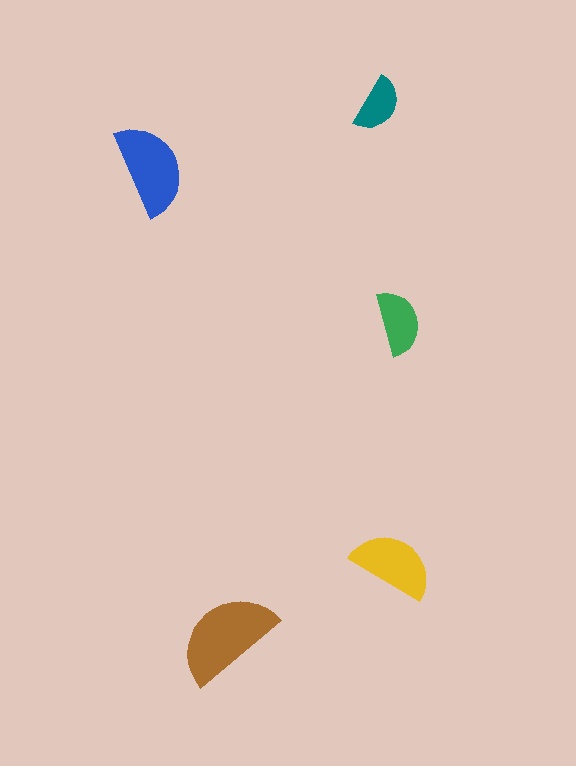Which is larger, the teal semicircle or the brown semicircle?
The brown one.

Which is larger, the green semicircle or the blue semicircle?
The blue one.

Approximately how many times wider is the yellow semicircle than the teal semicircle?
About 1.5 times wider.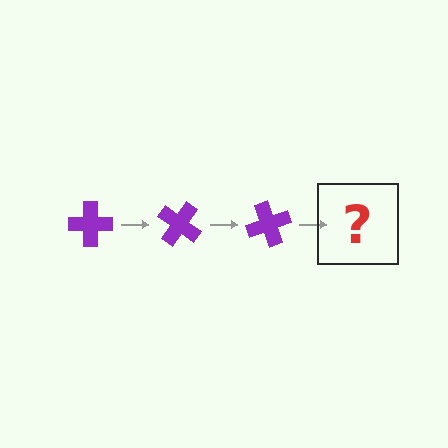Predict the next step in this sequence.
The next step is a purple cross rotated 105 degrees.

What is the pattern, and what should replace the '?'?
The pattern is that the cross rotates 35 degrees each step. The '?' should be a purple cross rotated 105 degrees.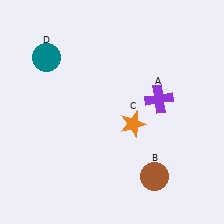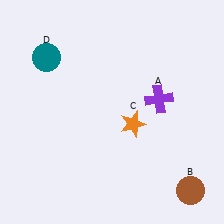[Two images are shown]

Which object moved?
The brown circle (B) moved right.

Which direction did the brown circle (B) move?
The brown circle (B) moved right.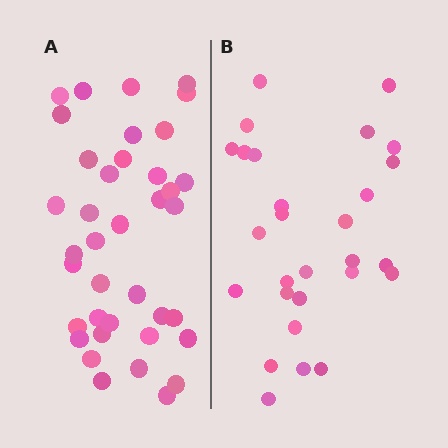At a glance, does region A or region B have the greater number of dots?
Region A (the left region) has more dots.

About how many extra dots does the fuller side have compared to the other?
Region A has roughly 10 or so more dots than region B.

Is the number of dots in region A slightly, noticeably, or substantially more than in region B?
Region A has noticeably more, but not dramatically so. The ratio is roughly 1.4 to 1.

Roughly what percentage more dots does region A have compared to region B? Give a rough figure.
About 35% more.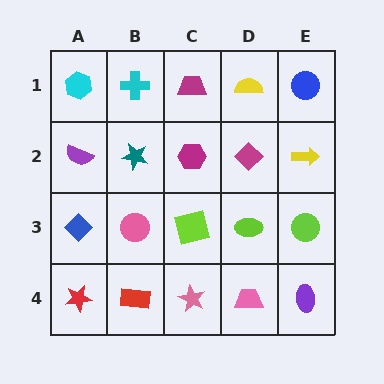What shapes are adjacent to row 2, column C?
A magenta trapezoid (row 1, column C), a lime square (row 3, column C), a teal star (row 2, column B), a magenta diamond (row 2, column D).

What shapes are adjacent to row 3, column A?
A purple semicircle (row 2, column A), a red star (row 4, column A), a pink circle (row 3, column B).